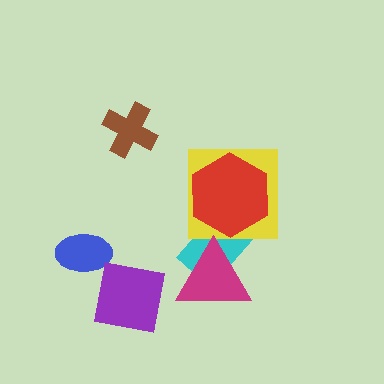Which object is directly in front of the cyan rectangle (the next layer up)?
The yellow square is directly in front of the cyan rectangle.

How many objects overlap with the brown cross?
0 objects overlap with the brown cross.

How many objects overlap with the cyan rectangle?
3 objects overlap with the cyan rectangle.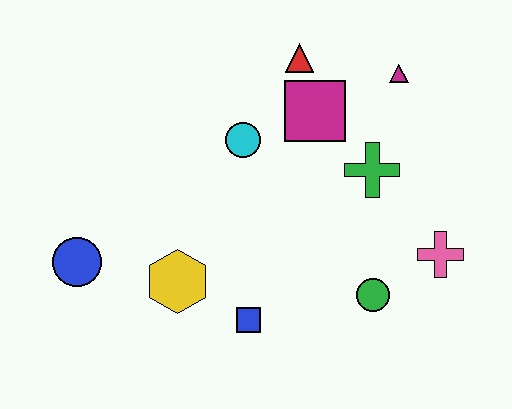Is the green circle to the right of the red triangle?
Yes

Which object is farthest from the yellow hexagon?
The magenta triangle is farthest from the yellow hexagon.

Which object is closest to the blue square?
The yellow hexagon is closest to the blue square.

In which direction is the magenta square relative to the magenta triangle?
The magenta square is to the left of the magenta triangle.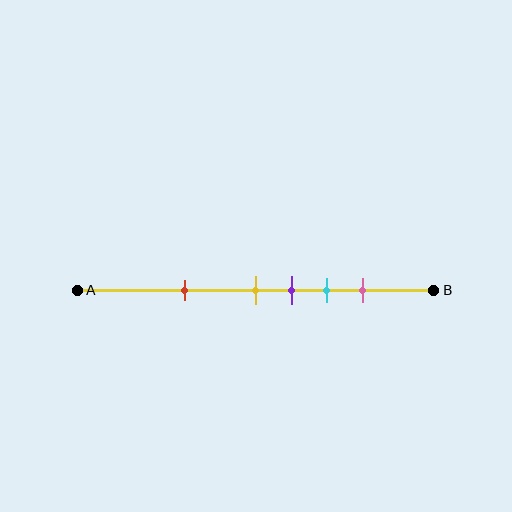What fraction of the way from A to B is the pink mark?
The pink mark is approximately 80% (0.8) of the way from A to B.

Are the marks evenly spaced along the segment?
No, the marks are not evenly spaced.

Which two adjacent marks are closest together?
The yellow and purple marks are the closest adjacent pair.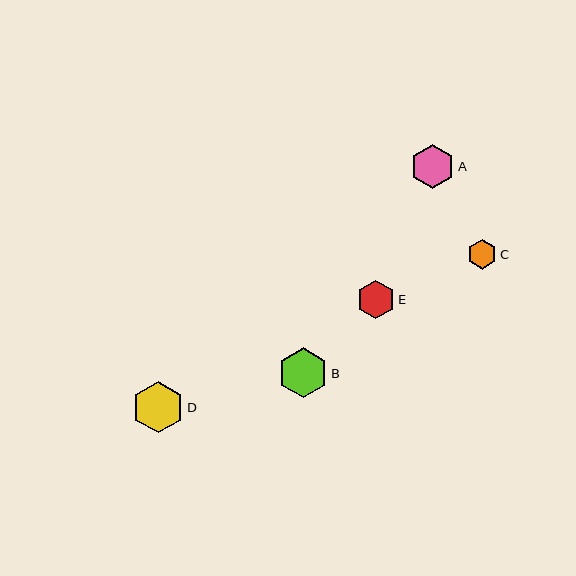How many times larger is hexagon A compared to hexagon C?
Hexagon A is approximately 1.5 times the size of hexagon C.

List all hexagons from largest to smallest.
From largest to smallest: D, B, A, E, C.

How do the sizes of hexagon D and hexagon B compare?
Hexagon D and hexagon B are approximately the same size.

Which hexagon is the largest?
Hexagon D is the largest with a size of approximately 52 pixels.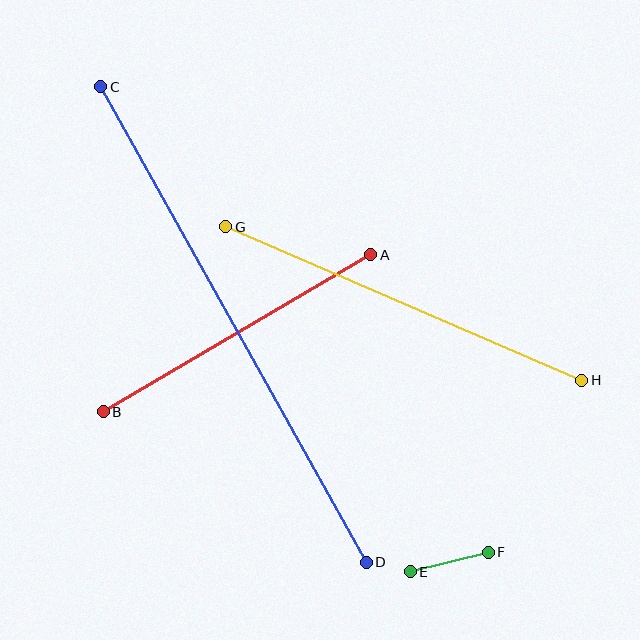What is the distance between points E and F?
The distance is approximately 80 pixels.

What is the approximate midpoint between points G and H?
The midpoint is at approximately (404, 304) pixels.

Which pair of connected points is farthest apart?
Points C and D are farthest apart.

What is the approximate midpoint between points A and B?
The midpoint is at approximately (237, 333) pixels.